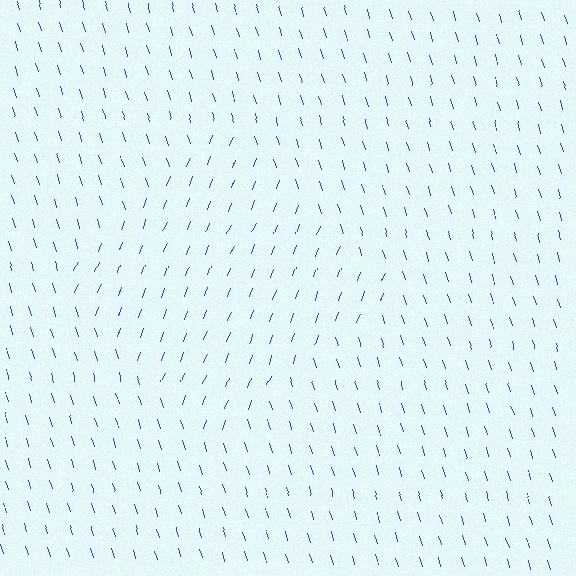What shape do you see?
I see a diamond.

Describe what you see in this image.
The image is filled with small blue line segments. A diamond region in the image has lines oriented differently from the surrounding lines, creating a visible texture boundary.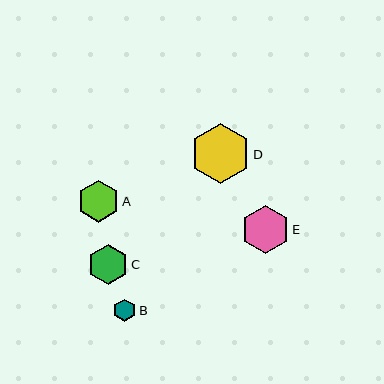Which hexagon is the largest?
Hexagon D is the largest with a size of approximately 60 pixels.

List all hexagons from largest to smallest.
From largest to smallest: D, E, A, C, B.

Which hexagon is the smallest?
Hexagon B is the smallest with a size of approximately 22 pixels.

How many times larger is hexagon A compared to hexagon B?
Hexagon A is approximately 1.9 times the size of hexagon B.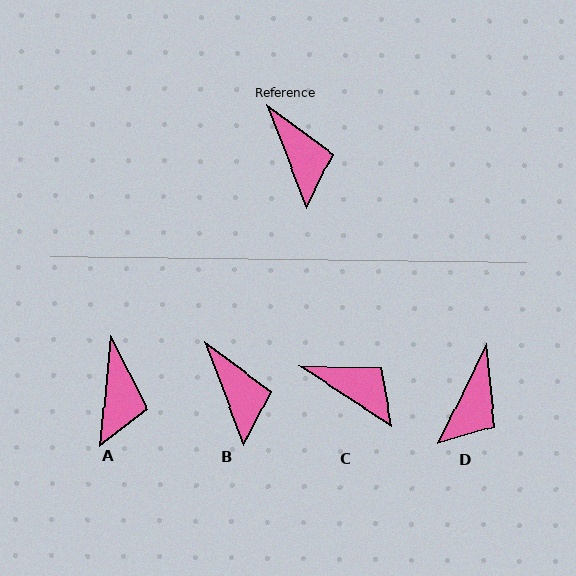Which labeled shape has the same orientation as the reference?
B.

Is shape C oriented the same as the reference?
No, it is off by about 36 degrees.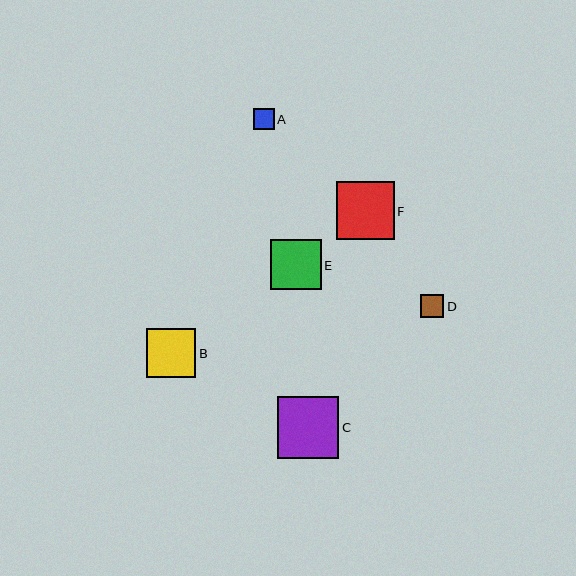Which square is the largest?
Square C is the largest with a size of approximately 62 pixels.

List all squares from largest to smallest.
From largest to smallest: C, F, E, B, D, A.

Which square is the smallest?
Square A is the smallest with a size of approximately 21 pixels.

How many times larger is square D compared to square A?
Square D is approximately 1.1 times the size of square A.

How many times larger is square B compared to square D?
Square B is approximately 2.1 times the size of square D.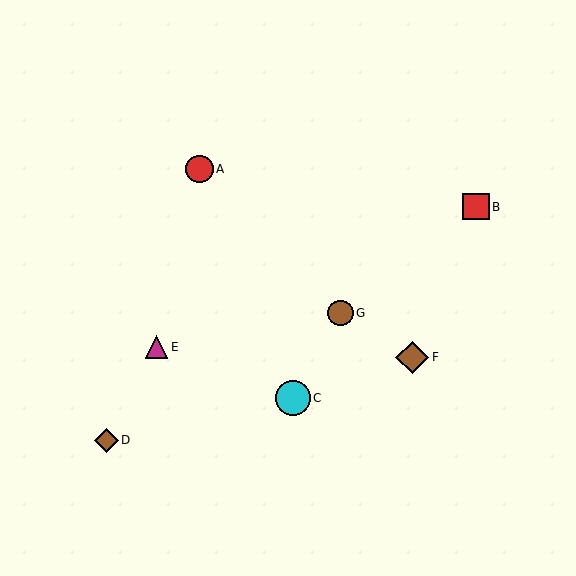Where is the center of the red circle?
The center of the red circle is at (200, 169).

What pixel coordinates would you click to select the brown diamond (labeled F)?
Click at (412, 357) to select the brown diamond F.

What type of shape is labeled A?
Shape A is a red circle.